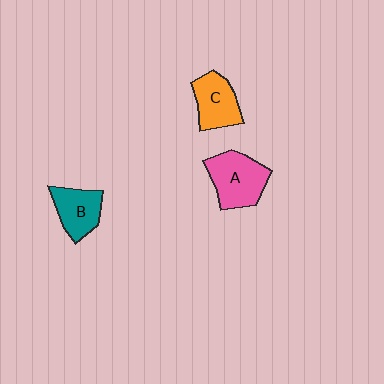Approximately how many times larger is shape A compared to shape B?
Approximately 1.3 times.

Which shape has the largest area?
Shape A (pink).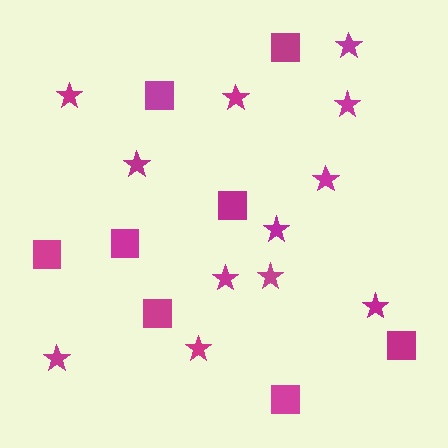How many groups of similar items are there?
There are 2 groups: one group of stars (12) and one group of squares (8).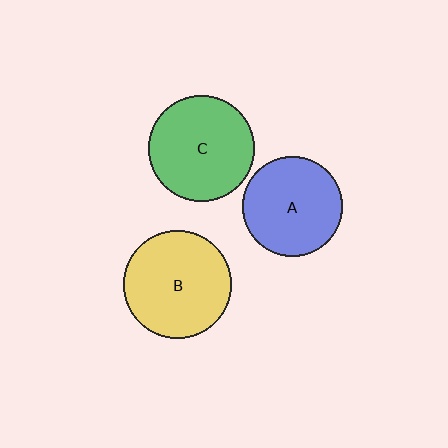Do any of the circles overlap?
No, none of the circles overlap.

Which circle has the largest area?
Circle B (yellow).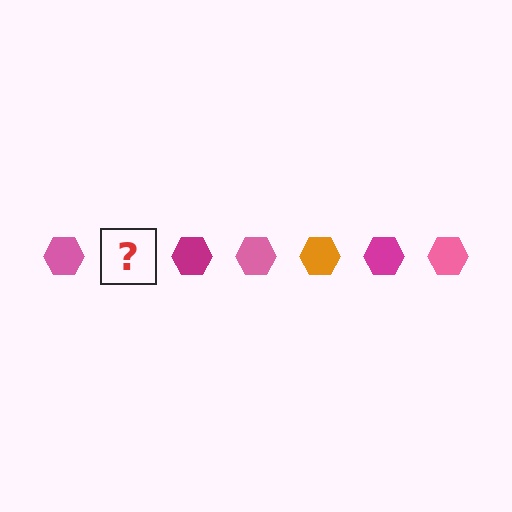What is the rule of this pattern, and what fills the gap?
The rule is that the pattern cycles through pink, orange, magenta hexagons. The gap should be filled with an orange hexagon.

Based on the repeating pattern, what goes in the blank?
The blank should be an orange hexagon.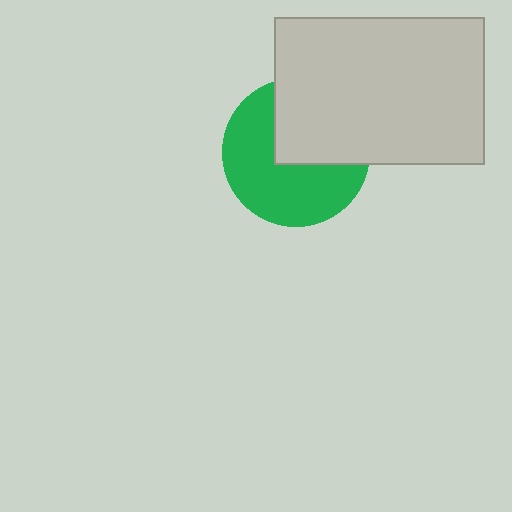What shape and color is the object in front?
The object in front is a light gray rectangle.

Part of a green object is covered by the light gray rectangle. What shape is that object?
It is a circle.